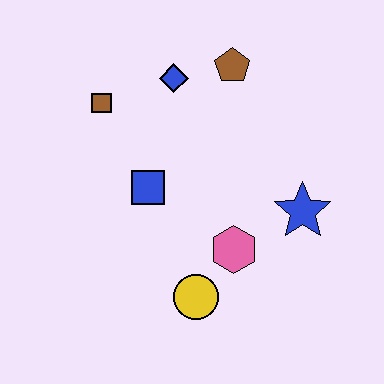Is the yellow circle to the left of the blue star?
Yes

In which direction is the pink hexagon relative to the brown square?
The pink hexagon is below the brown square.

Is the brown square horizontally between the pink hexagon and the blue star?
No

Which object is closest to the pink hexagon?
The yellow circle is closest to the pink hexagon.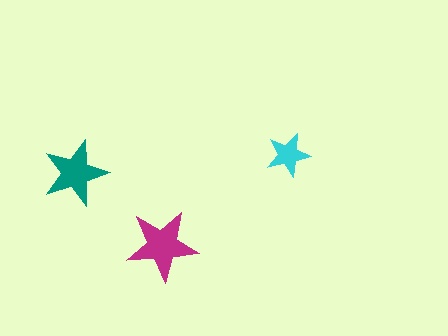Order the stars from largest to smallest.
the magenta one, the teal one, the cyan one.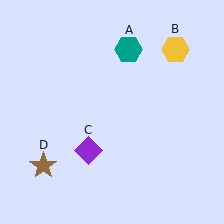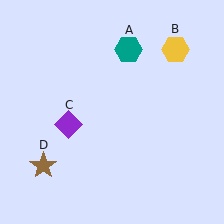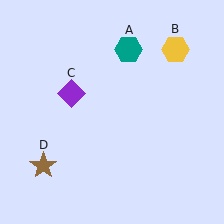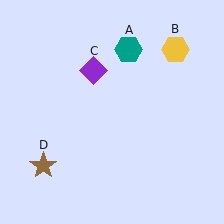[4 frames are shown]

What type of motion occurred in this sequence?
The purple diamond (object C) rotated clockwise around the center of the scene.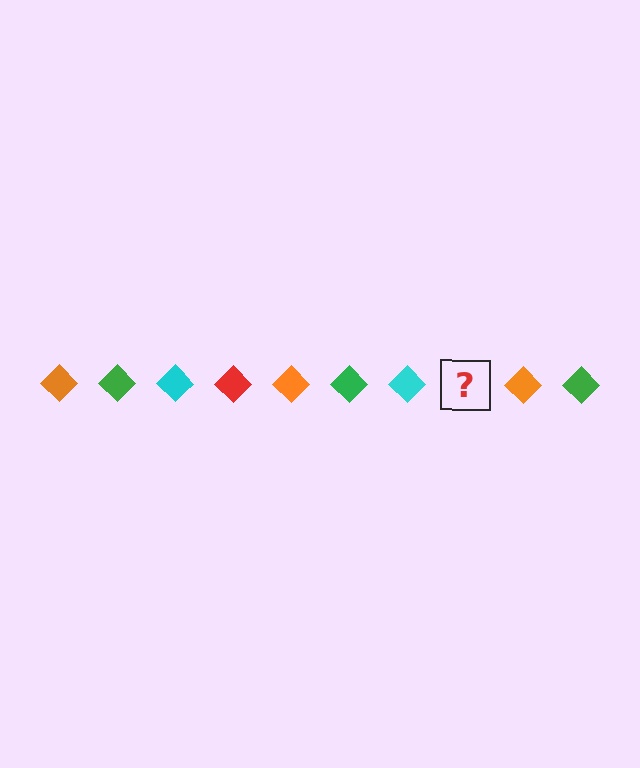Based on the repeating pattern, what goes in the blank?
The blank should be a red diamond.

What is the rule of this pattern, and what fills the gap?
The rule is that the pattern cycles through orange, green, cyan, red diamonds. The gap should be filled with a red diamond.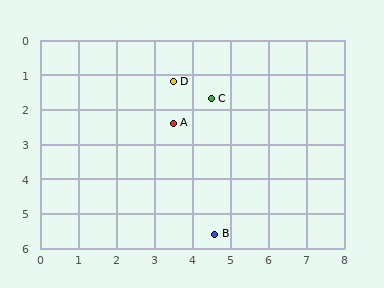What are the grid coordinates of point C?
Point C is at approximately (4.5, 1.7).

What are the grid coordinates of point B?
Point B is at approximately (4.6, 5.6).